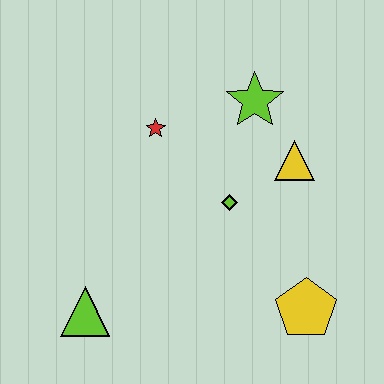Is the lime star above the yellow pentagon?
Yes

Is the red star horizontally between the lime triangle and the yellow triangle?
Yes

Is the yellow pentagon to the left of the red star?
No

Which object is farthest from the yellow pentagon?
The red star is farthest from the yellow pentagon.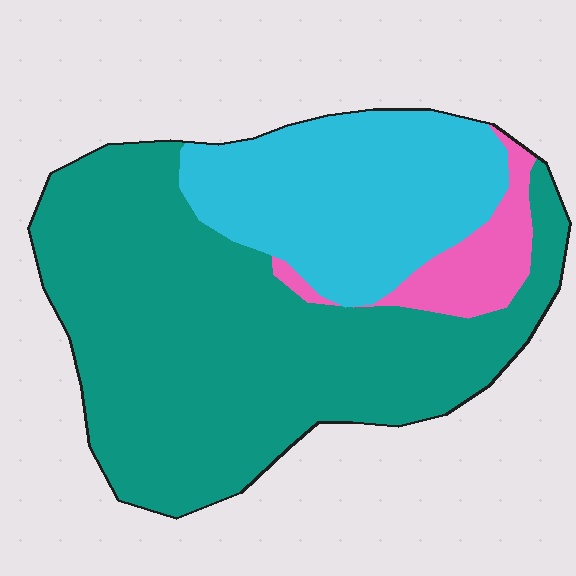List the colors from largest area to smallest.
From largest to smallest: teal, cyan, pink.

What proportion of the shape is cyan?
Cyan takes up about one quarter (1/4) of the shape.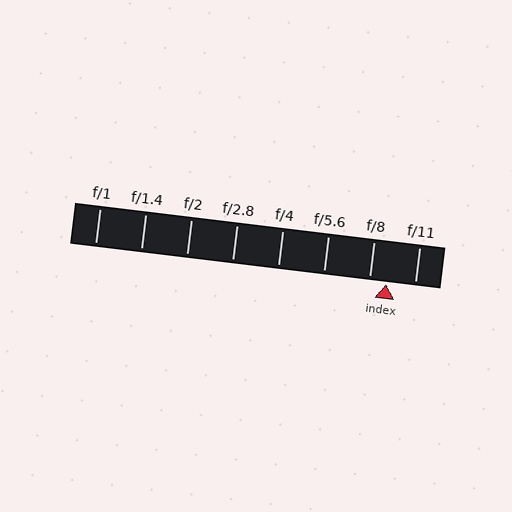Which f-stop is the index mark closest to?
The index mark is closest to f/8.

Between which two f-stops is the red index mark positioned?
The index mark is between f/8 and f/11.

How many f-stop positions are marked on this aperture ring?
There are 8 f-stop positions marked.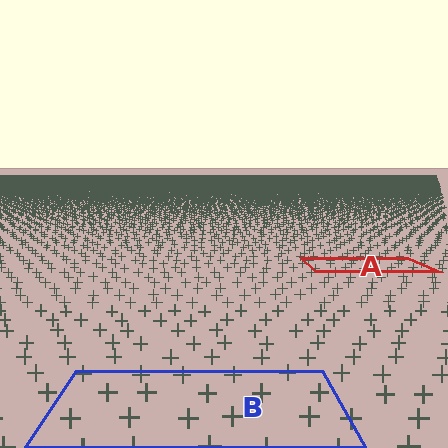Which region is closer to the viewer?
Region B is closer. The texture elements there are larger and more spread out.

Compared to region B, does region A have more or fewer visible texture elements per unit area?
Region A has more texture elements per unit area — they are packed more densely because it is farther away.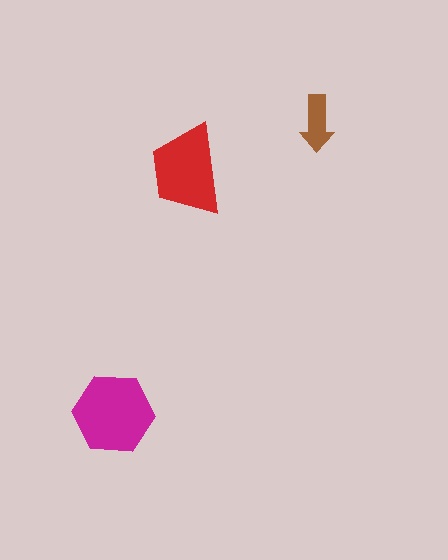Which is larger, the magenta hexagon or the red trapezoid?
The magenta hexagon.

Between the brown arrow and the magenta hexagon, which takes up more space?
The magenta hexagon.